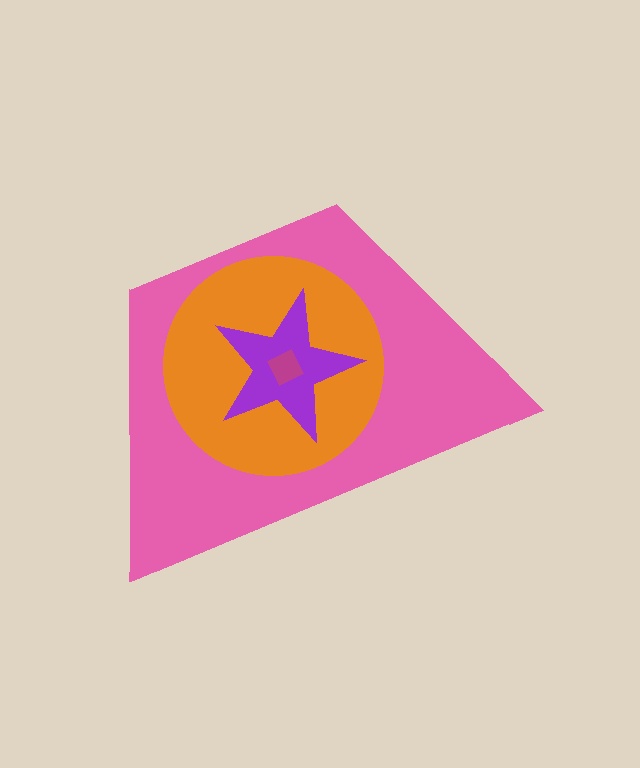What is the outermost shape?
The pink trapezoid.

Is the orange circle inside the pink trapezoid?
Yes.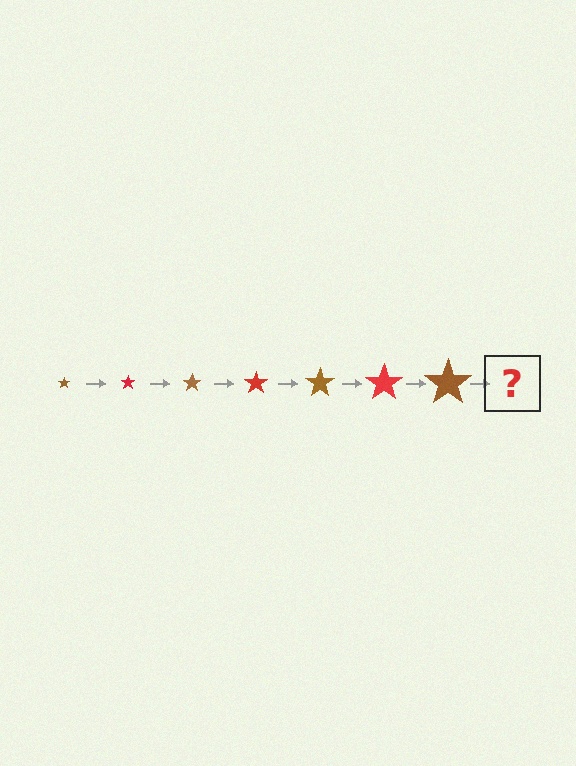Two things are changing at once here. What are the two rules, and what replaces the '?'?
The two rules are that the star grows larger each step and the color cycles through brown and red. The '?' should be a red star, larger than the previous one.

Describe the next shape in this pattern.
It should be a red star, larger than the previous one.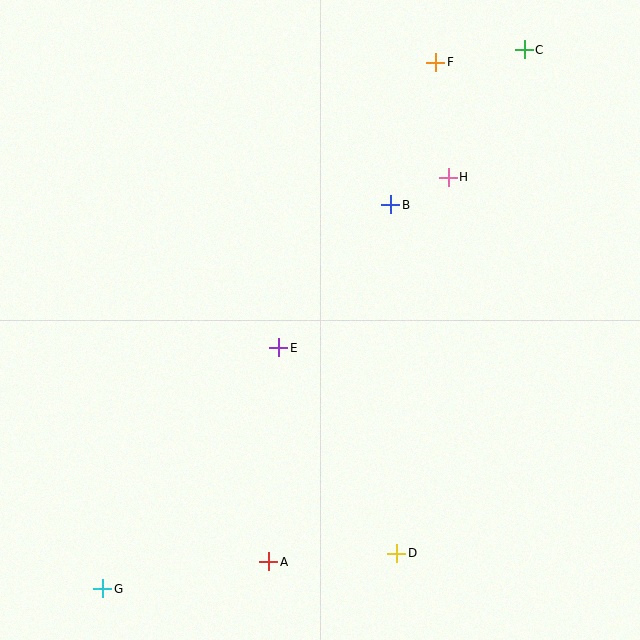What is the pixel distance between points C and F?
The distance between C and F is 89 pixels.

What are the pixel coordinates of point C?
Point C is at (524, 50).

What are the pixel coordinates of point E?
Point E is at (279, 348).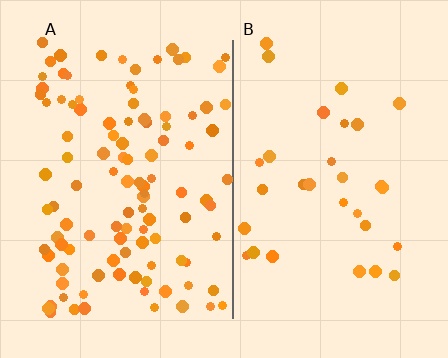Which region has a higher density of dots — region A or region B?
A (the left).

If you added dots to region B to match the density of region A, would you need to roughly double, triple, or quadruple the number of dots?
Approximately triple.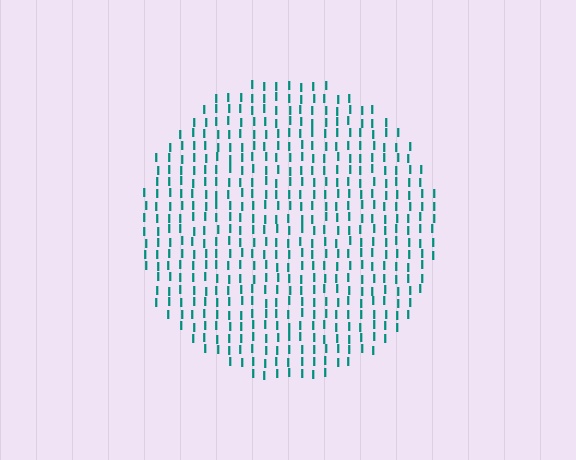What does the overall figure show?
The overall figure shows a circle.